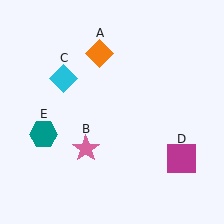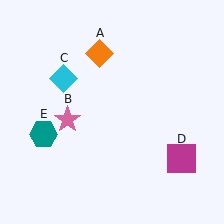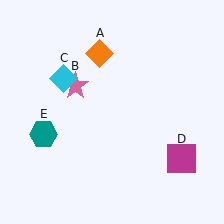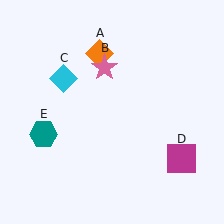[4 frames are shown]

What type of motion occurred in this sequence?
The pink star (object B) rotated clockwise around the center of the scene.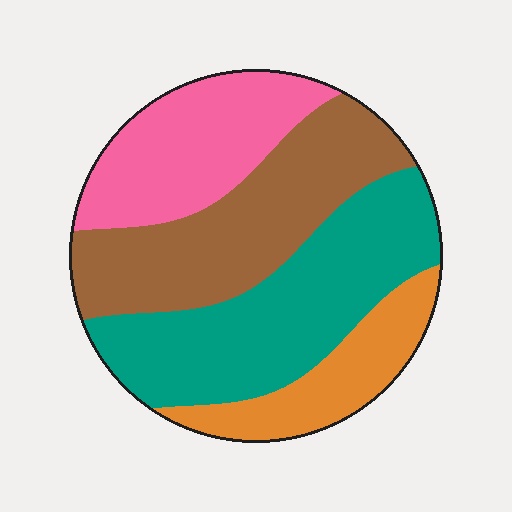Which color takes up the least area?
Orange, at roughly 15%.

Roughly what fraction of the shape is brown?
Brown takes up about one third (1/3) of the shape.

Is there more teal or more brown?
Teal.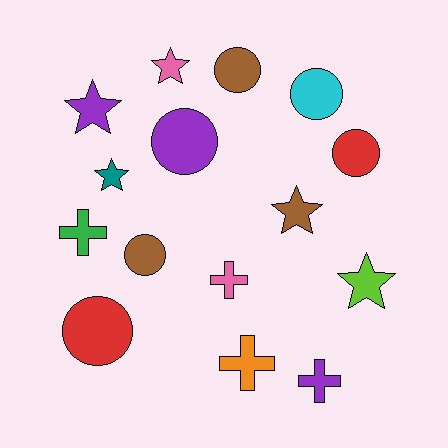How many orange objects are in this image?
There is 1 orange object.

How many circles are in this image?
There are 6 circles.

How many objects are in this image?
There are 15 objects.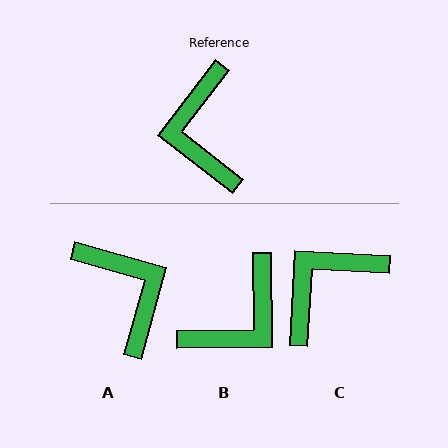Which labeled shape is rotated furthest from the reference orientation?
A, about 158 degrees away.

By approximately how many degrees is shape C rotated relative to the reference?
Approximately 56 degrees clockwise.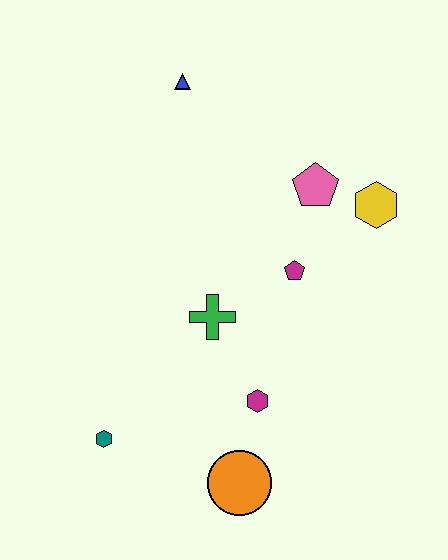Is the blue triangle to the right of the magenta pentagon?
No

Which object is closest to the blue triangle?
The pink pentagon is closest to the blue triangle.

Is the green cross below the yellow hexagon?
Yes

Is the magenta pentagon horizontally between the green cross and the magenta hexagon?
No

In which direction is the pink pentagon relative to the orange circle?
The pink pentagon is above the orange circle.